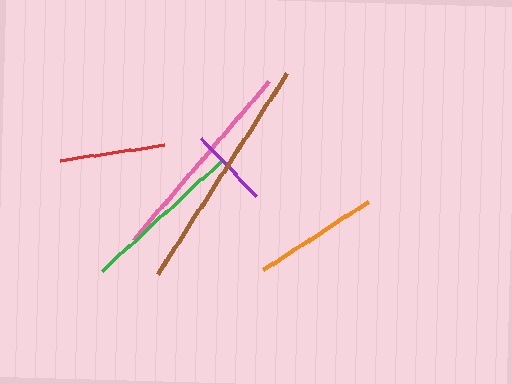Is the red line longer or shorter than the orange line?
The orange line is longer than the red line.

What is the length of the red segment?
The red segment is approximately 105 pixels long.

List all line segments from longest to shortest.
From longest to shortest: brown, pink, green, orange, red, purple.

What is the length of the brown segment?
The brown segment is approximately 239 pixels long.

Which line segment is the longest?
The brown line is the longest at approximately 239 pixels.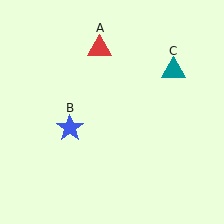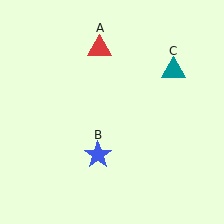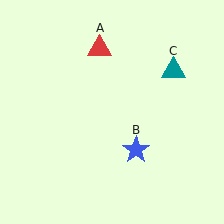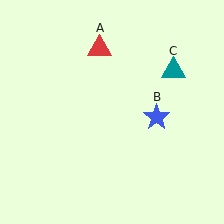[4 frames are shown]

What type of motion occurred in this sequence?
The blue star (object B) rotated counterclockwise around the center of the scene.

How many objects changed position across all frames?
1 object changed position: blue star (object B).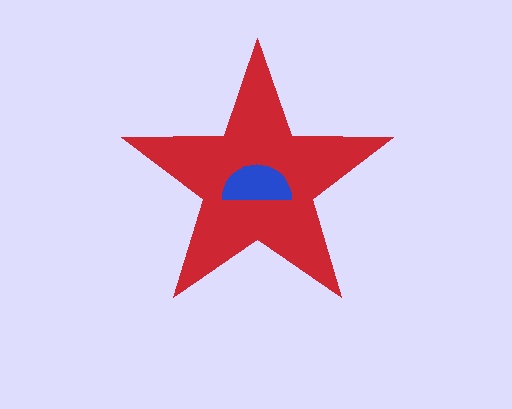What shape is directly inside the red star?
The blue semicircle.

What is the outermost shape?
The red star.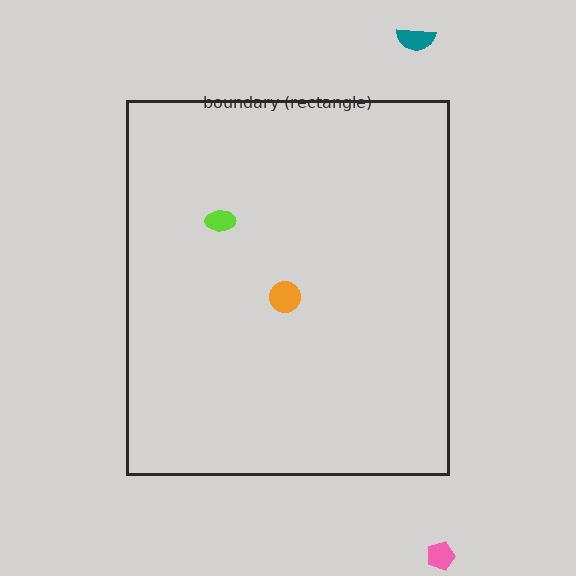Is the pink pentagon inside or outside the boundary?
Outside.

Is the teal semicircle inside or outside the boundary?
Outside.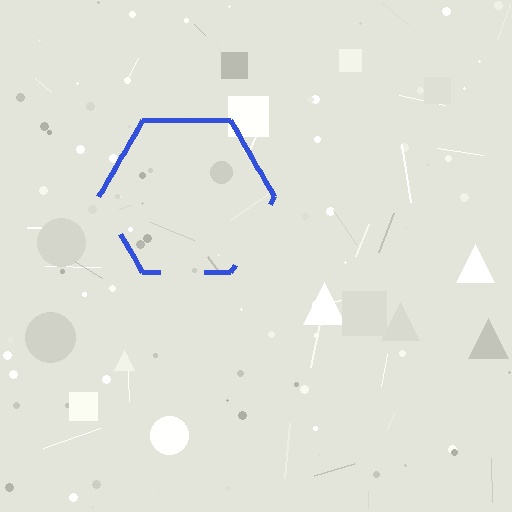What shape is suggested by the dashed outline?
The dashed outline suggests a hexagon.